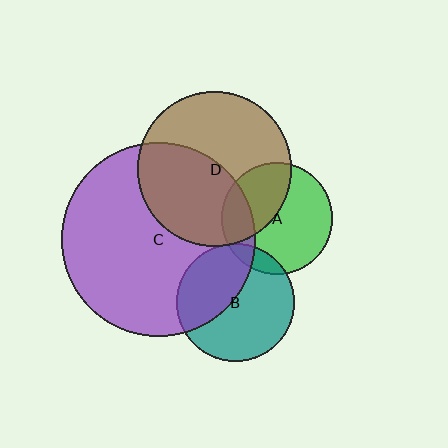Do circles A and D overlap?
Yes.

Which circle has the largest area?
Circle C (purple).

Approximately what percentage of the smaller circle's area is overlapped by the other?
Approximately 40%.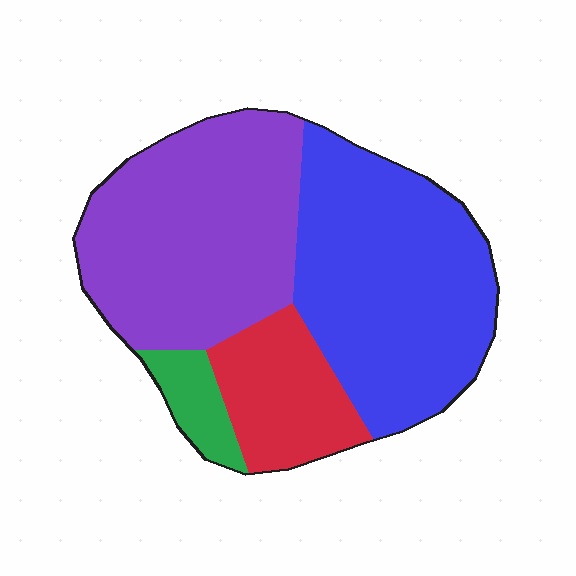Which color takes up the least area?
Green, at roughly 5%.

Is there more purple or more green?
Purple.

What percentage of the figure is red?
Red covers roughly 15% of the figure.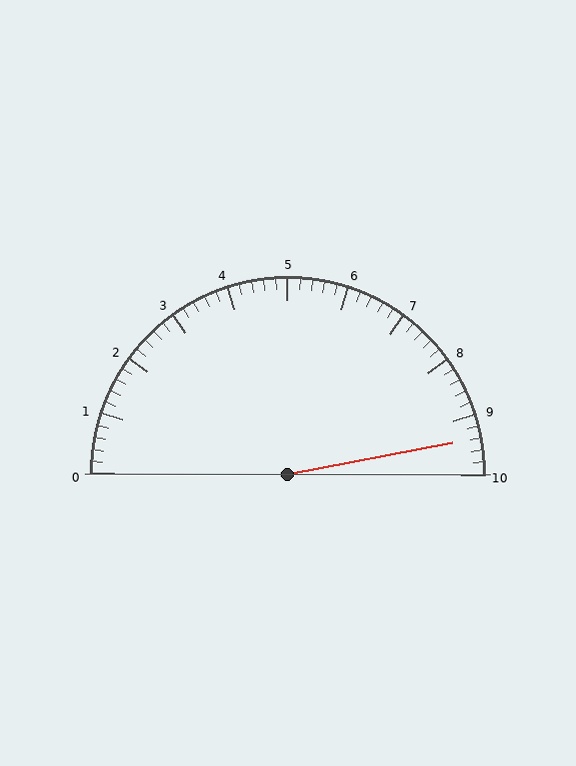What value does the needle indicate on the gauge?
The needle indicates approximately 9.4.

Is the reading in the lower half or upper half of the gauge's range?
The reading is in the upper half of the range (0 to 10).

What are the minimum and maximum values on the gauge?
The gauge ranges from 0 to 10.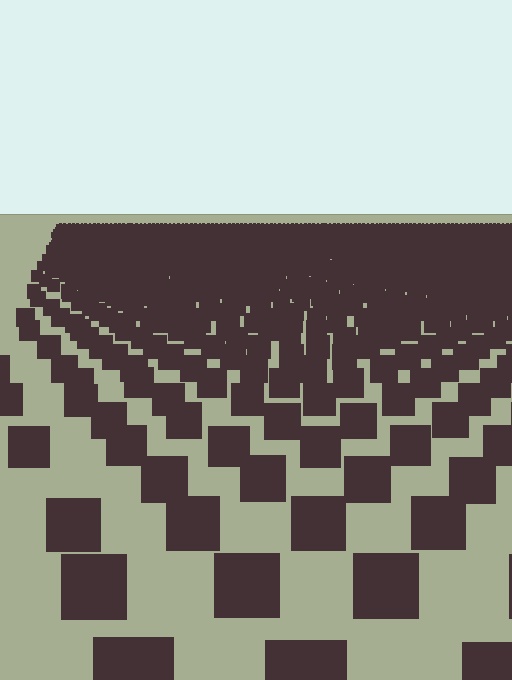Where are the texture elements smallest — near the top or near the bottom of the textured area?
Near the top.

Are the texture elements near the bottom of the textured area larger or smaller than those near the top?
Larger. Near the bottom, elements are closer to the viewer and appear at a bigger on-screen size.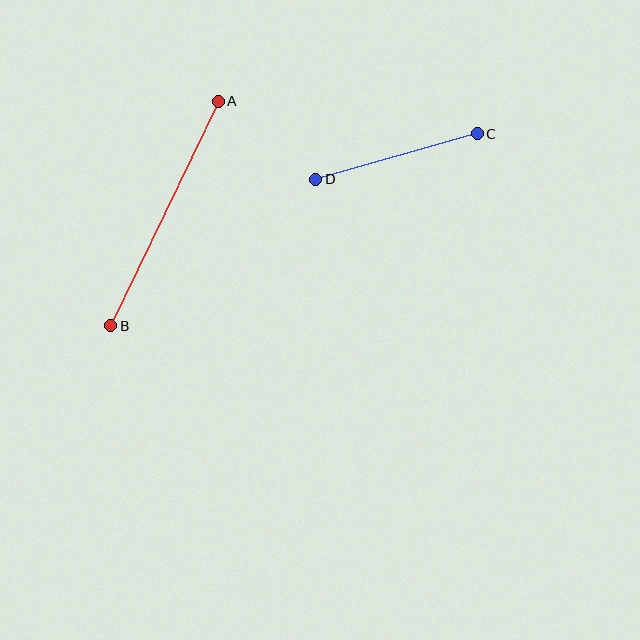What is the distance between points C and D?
The distance is approximately 167 pixels.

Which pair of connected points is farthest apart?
Points A and B are farthest apart.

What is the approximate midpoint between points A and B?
The midpoint is at approximately (165, 214) pixels.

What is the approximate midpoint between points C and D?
The midpoint is at approximately (396, 157) pixels.